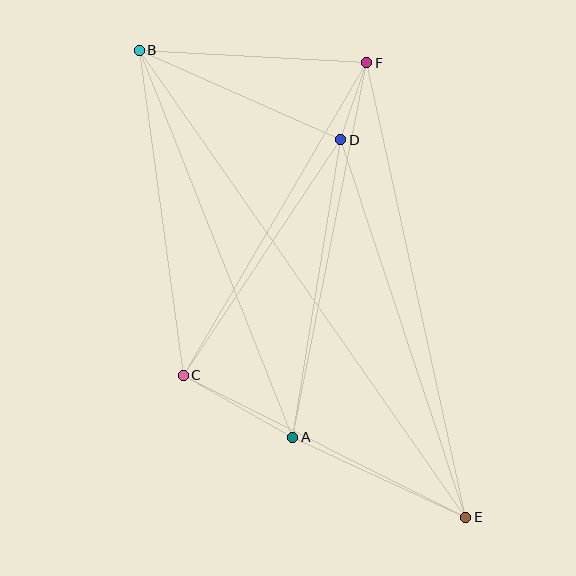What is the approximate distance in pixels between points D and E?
The distance between D and E is approximately 398 pixels.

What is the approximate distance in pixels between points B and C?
The distance between B and C is approximately 328 pixels.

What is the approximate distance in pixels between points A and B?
The distance between A and B is approximately 416 pixels.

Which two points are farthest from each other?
Points B and E are farthest from each other.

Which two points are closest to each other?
Points D and F are closest to each other.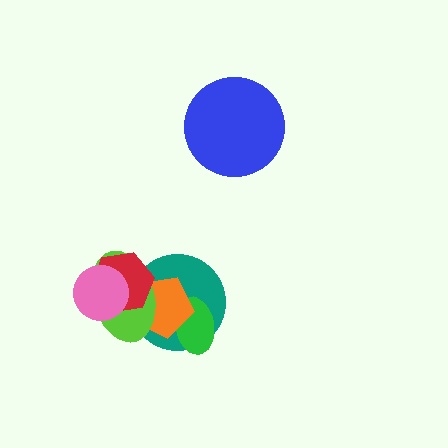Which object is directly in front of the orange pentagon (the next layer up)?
The lime ellipse is directly in front of the orange pentagon.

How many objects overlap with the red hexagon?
4 objects overlap with the red hexagon.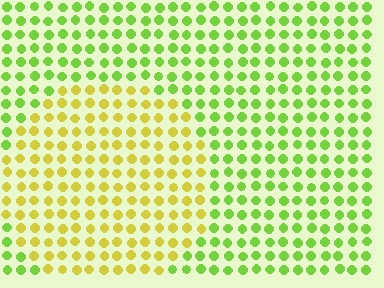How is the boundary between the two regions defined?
The boundary is defined purely by a slight shift in hue (about 40 degrees). Spacing, size, and orientation are identical on both sides.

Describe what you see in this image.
The image is filled with small lime elements in a uniform arrangement. A circle-shaped region is visible where the elements are tinted to a slightly different hue, forming a subtle color boundary.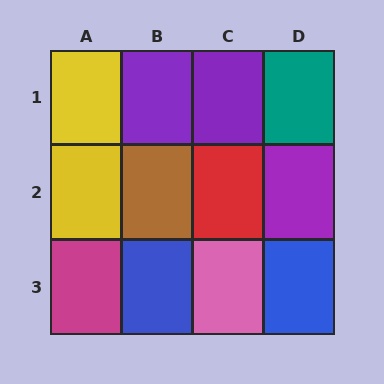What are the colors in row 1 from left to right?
Yellow, purple, purple, teal.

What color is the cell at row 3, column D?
Blue.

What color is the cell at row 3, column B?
Blue.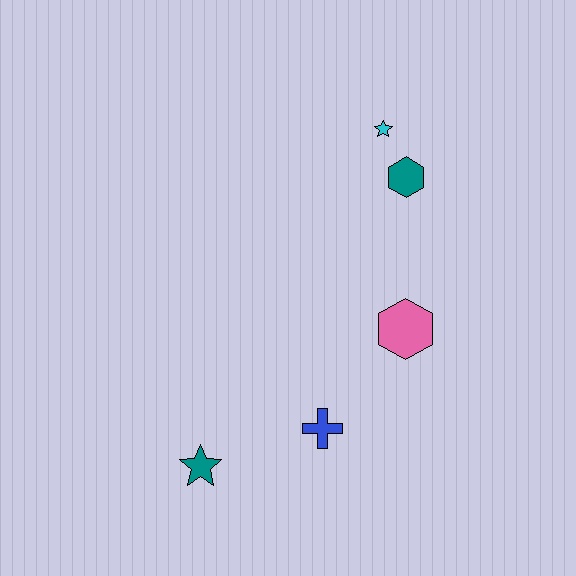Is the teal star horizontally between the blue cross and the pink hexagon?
No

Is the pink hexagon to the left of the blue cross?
No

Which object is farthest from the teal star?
The cyan star is farthest from the teal star.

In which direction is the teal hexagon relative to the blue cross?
The teal hexagon is above the blue cross.